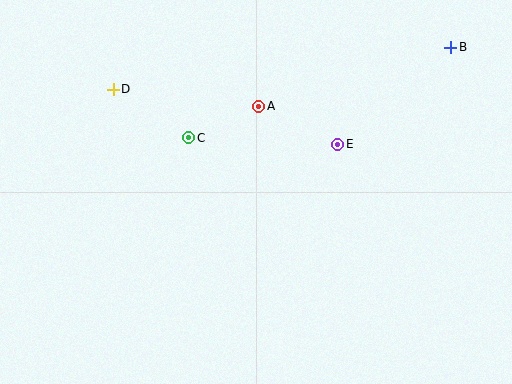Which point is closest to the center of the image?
Point A at (259, 106) is closest to the center.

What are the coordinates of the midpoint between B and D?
The midpoint between B and D is at (282, 68).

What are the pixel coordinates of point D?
Point D is at (113, 89).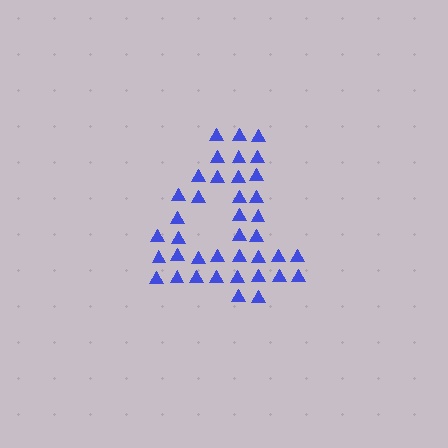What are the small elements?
The small elements are triangles.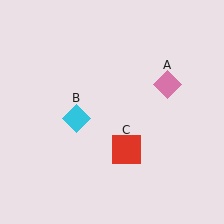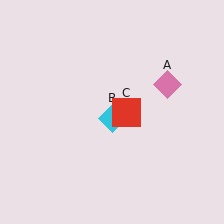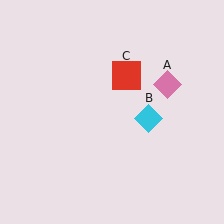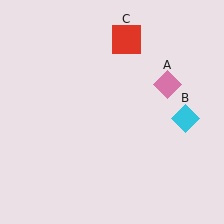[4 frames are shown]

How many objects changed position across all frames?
2 objects changed position: cyan diamond (object B), red square (object C).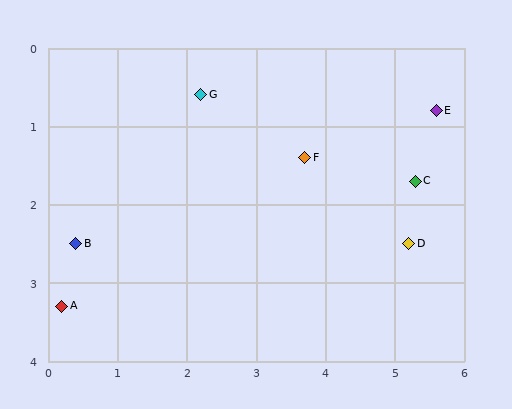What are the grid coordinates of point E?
Point E is at approximately (5.6, 0.8).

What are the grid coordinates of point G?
Point G is at approximately (2.2, 0.6).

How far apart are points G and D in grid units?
Points G and D are about 3.6 grid units apart.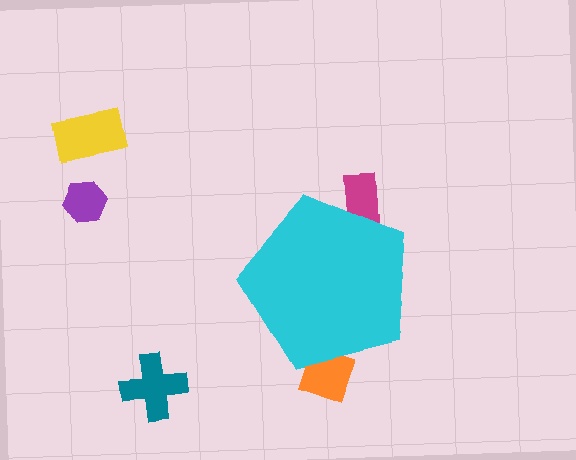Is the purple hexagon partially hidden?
No, the purple hexagon is fully visible.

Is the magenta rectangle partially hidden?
Yes, the magenta rectangle is partially hidden behind the cyan pentagon.